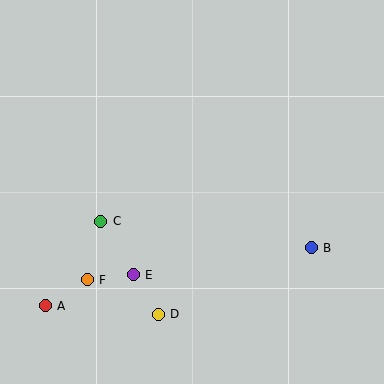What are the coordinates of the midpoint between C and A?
The midpoint between C and A is at (73, 263).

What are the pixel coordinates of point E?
Point E is at (133, 275).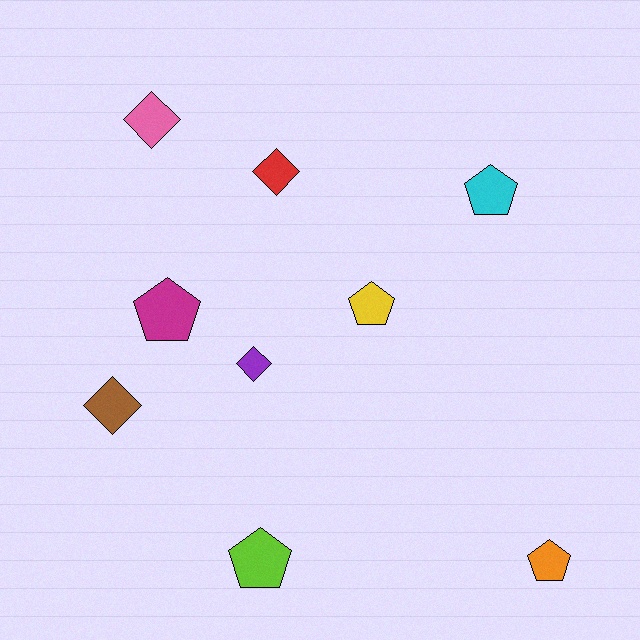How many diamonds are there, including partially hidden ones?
There are 4 diamonds.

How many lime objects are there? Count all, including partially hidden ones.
There is 1 lime object.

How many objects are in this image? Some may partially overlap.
There are 9 objects.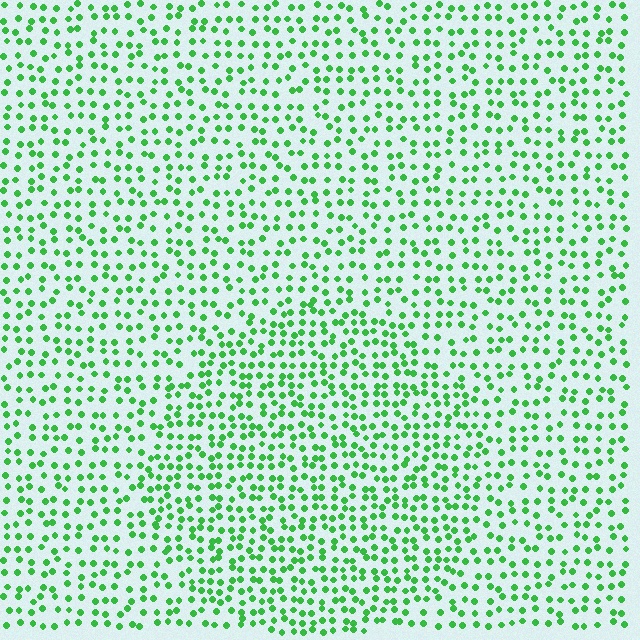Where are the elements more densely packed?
The elements are more densely packed inside the circle boundary.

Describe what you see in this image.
The image contains small green elements arranged at two different densities. A circle-shaped region is visible where the elements are more densely packed than the surrounding area.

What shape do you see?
I see a circle.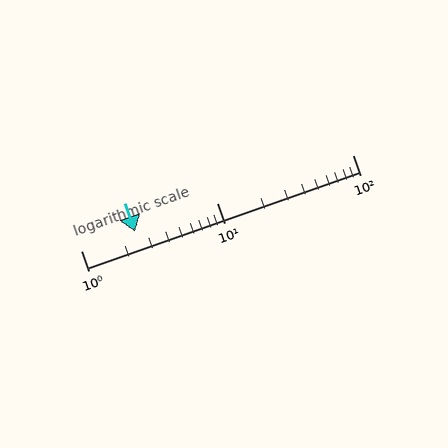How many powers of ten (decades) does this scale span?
The scale spans 2 decades, from 1 to 100.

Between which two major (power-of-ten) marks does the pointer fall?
The pointer is between 1 and 10.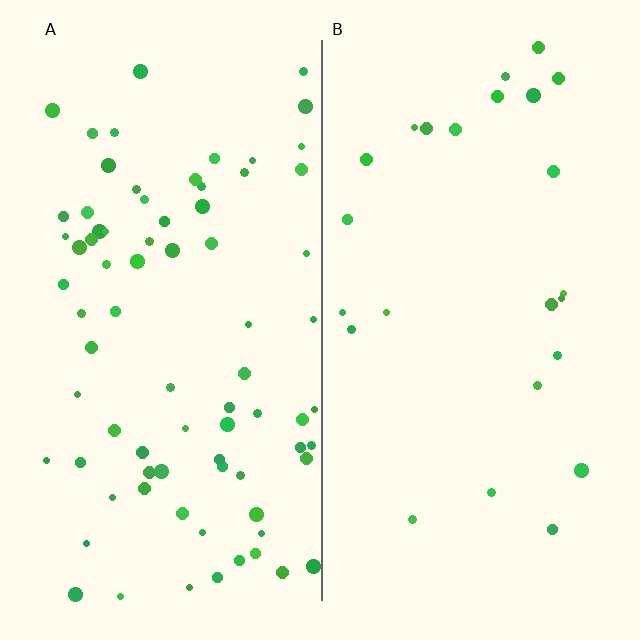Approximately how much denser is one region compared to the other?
Approximately 3.1× — region A over region B.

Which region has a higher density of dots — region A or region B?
A (the left).